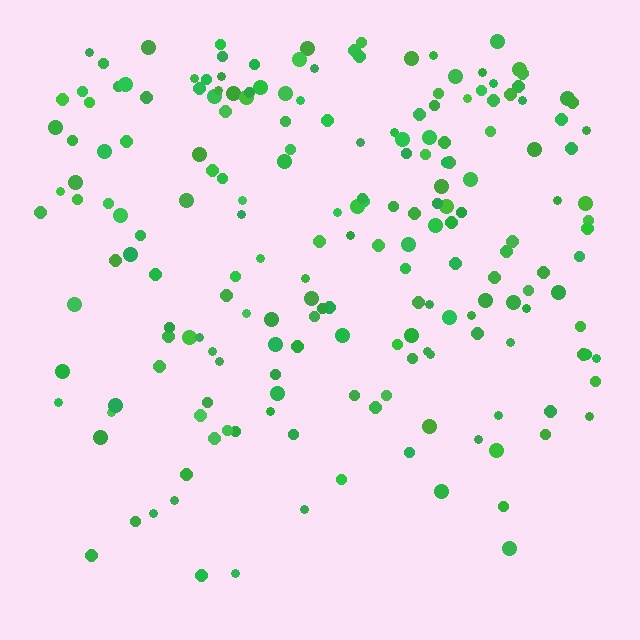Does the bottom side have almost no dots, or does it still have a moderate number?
Still a moderate number, just noticeably fewer than the top.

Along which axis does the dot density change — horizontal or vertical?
Vertical.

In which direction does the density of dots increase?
From bottom to top, with the top side densest.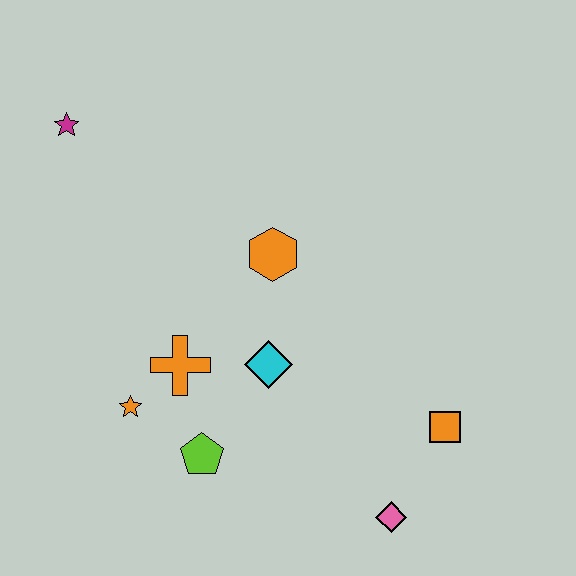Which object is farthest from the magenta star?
The pink diamond is farthest from the magenta star.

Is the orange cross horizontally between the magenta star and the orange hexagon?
Yes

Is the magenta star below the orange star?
No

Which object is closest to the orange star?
The orange cross is closest to the orange star.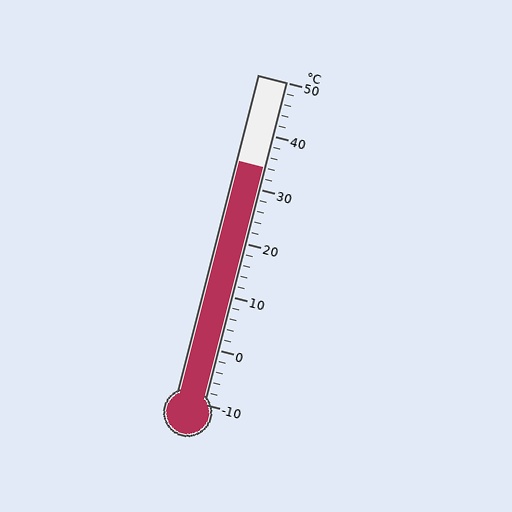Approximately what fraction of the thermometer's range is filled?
The thermometer is filled to approximately 75% of its range.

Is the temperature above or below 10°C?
The temperature is above 10°C.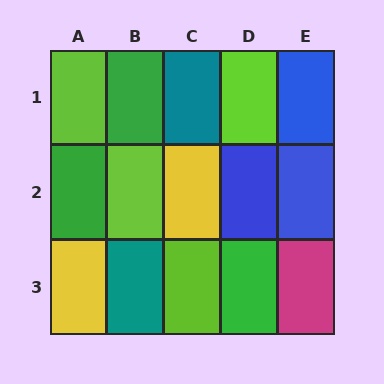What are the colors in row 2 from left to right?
Green, lime, yellow, blue, blue.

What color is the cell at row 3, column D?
Green.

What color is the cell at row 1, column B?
Green.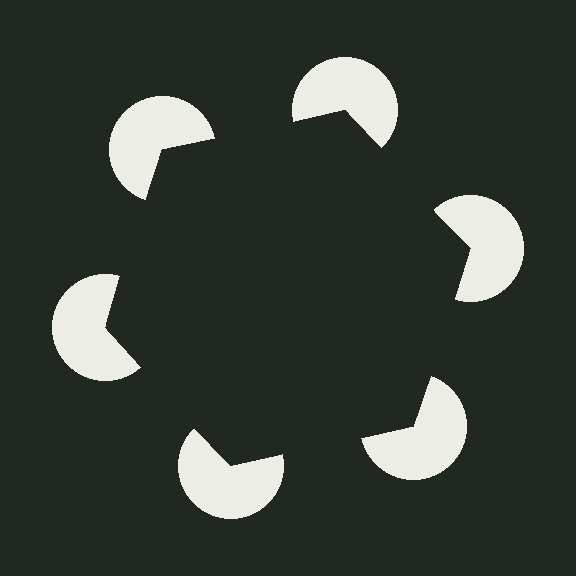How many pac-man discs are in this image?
There are 6 — one at each vertex of the illusory hexagon.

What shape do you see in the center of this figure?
An illusory hexagon — its edges are inferred from the aligned wedge cuts in the pac-man discs, not physically drawn.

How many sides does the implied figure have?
6 sides.